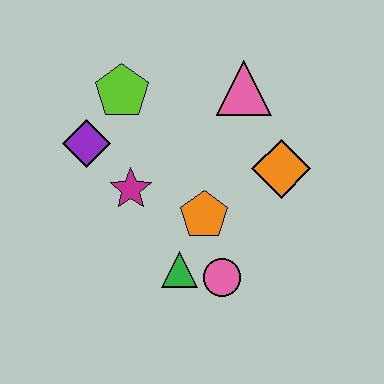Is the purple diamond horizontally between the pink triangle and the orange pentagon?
No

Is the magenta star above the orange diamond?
No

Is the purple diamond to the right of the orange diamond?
No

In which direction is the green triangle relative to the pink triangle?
The green triangle is below the pink triangle.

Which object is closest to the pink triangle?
The orange diamond is closest to the pink triangle.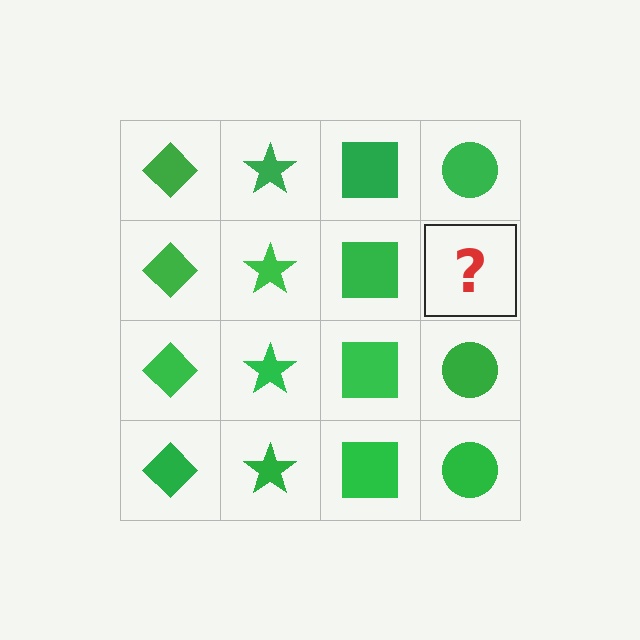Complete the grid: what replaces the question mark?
The question mark should be replaced with a green circle.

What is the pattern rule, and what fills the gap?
The rule is that each column has a consistent shape. The gap should be filled with a green circle.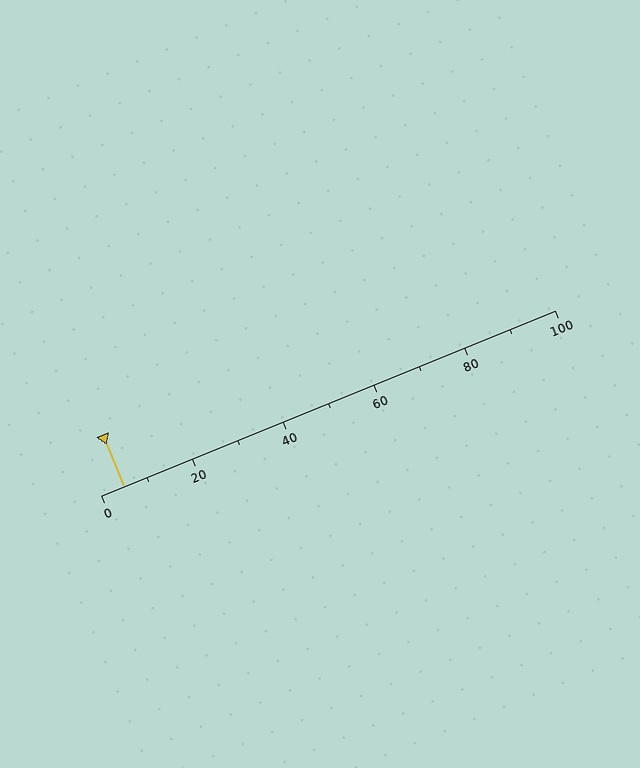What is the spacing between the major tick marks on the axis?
The major ticks are spaced 20 apart.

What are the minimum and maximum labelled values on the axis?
The axis runs from 0 to 100.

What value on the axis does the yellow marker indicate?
The marker indicates approximately 5.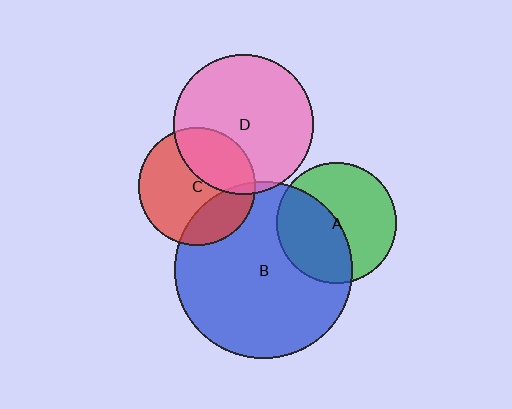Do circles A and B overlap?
Yes.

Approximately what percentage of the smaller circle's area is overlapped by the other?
Approximately 45%.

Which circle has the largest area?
Circle B (blue).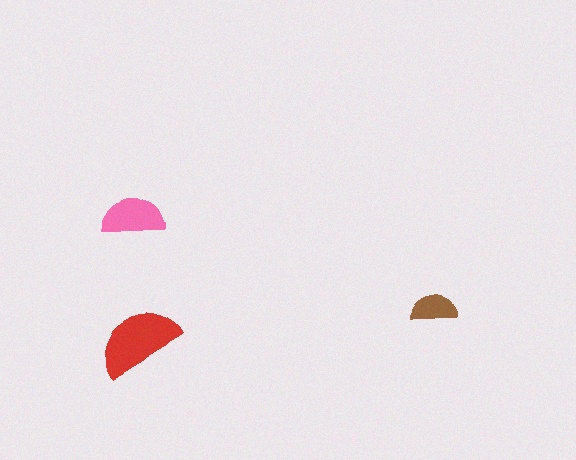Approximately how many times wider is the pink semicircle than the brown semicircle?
About 1.5 times wider.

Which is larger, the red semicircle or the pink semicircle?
The red one.